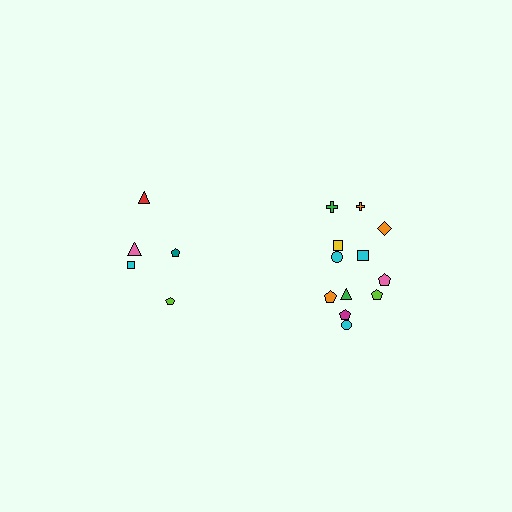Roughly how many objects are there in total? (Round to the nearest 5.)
Roughly 15 objects in total.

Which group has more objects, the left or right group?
The right group.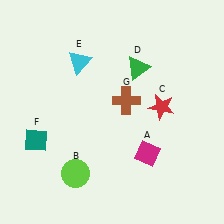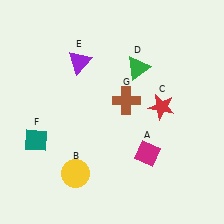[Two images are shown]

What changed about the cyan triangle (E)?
In Image 1, E is cyan. In Image 2, it changed to purple.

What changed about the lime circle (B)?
In Image 1, B is lime. In Image 2, it changed to yellow.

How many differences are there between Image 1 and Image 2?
There are 2 differences between the two images.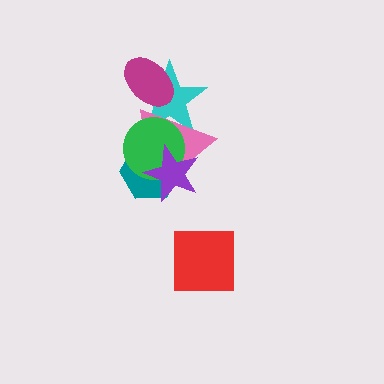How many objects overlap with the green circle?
4 objects overlap with the green circle.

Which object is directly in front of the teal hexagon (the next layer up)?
The green circle is directly in front of the teal hexagon.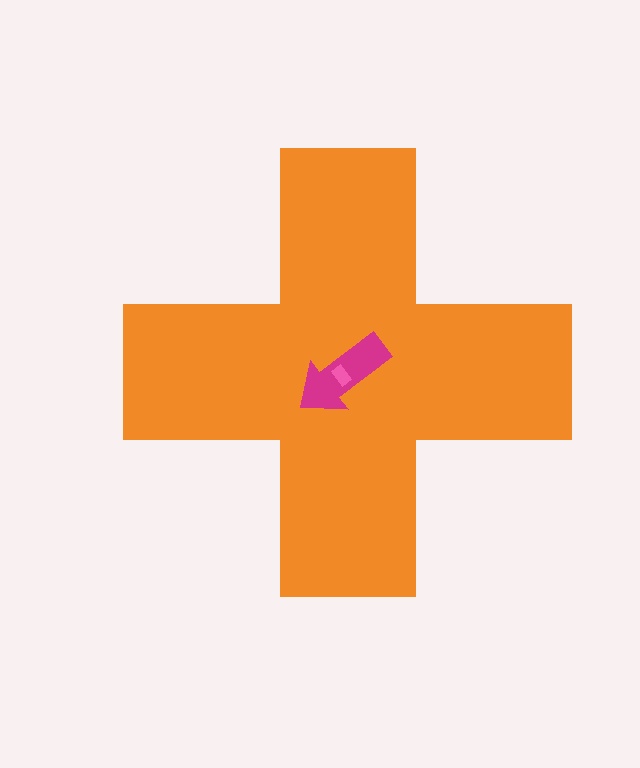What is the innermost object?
The pink rectangle.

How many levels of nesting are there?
3.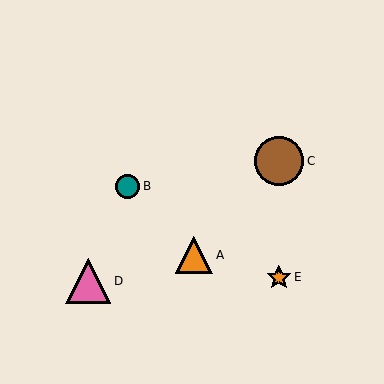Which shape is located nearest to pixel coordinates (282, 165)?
The brown circle (labeled C) at (279, 161) is nearest to that location.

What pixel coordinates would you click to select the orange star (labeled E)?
Click at (279, 277) to select the orange star E.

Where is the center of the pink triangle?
The center of the pink triangle is at (88, 281).